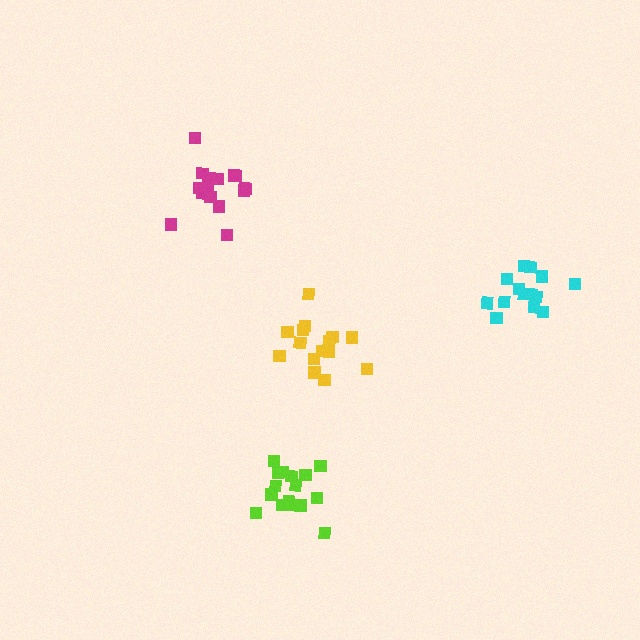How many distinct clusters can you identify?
There are 4 distinct clusters.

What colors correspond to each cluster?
The clusters are colored: cyan, magenta, lime, yellow.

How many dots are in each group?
Group 1: 14 dots, Group 2: 16 dots, Group 3: 16 dots, Group 4: 15 dots (61 total).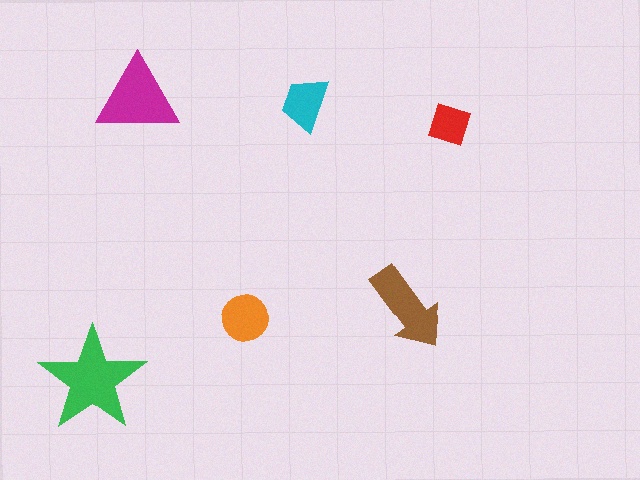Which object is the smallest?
The red square.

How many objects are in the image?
There are 6 objects in the image.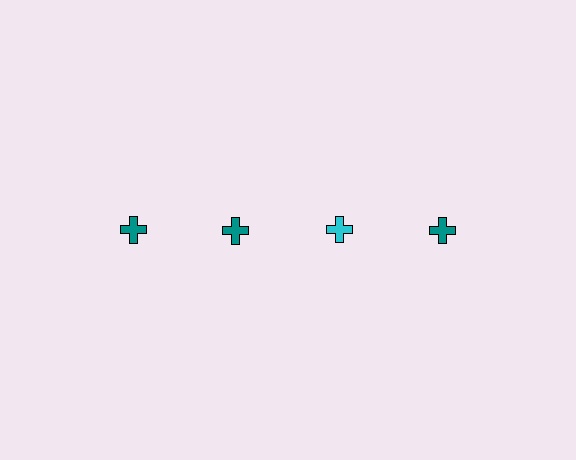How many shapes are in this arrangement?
There are 4 shapes arranged in a grid pattern.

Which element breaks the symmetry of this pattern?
The cyan cross in the top row, center column breaks the symmetry. All other shapes are teal crosses.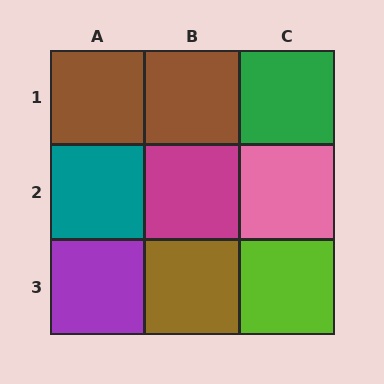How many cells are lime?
1 cell is lime.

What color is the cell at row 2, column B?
Magenta.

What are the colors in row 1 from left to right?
Brown, brown, green.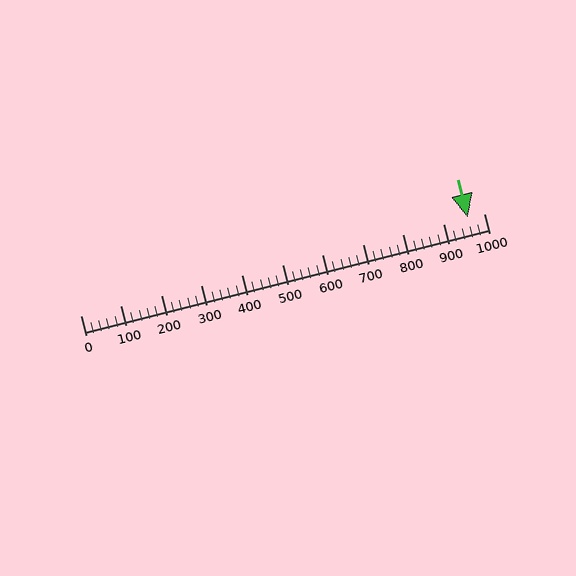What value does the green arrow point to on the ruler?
The green arrow points to approximately 960.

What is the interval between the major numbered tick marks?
The major tick marks are spaced 100 units apart.